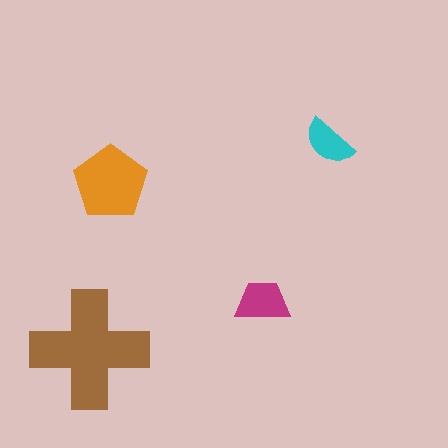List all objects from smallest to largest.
The cyan semicircle, the magenta trapezoid, the orange pentagon, the brown cross.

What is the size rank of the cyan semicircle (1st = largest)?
4th.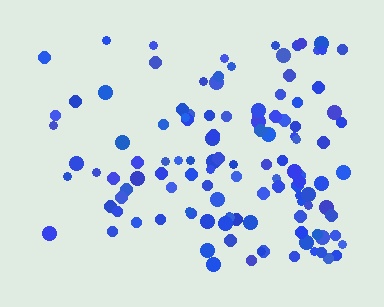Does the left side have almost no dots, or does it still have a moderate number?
Still a moderate number, just noticeably fewer than the right.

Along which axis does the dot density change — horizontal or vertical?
Horizontal.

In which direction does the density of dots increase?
From left to right, with the right side densest.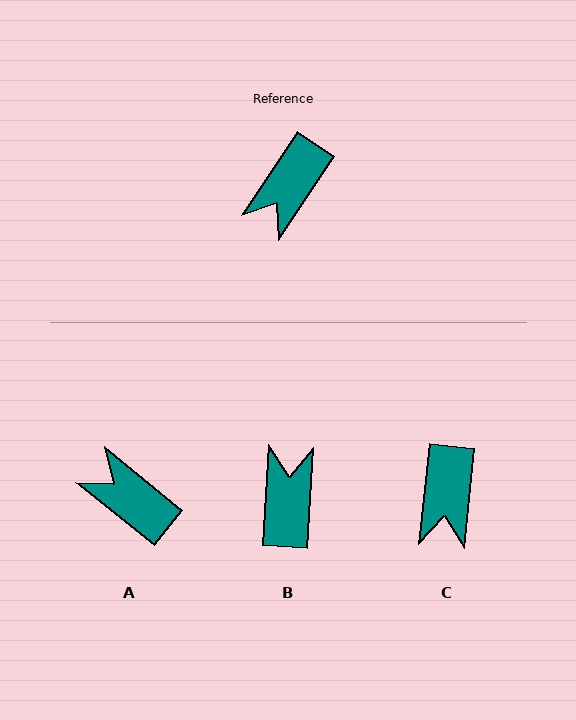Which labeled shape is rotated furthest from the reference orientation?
B, about 150 degrees away.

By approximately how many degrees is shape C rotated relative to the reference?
Approximately 28 degrees counter-clockwise.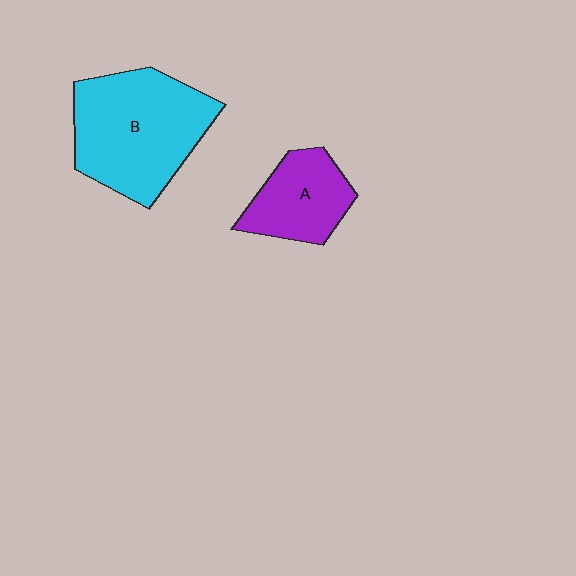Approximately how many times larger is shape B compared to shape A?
Approximately 1.9 times.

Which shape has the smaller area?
Shape A (purple).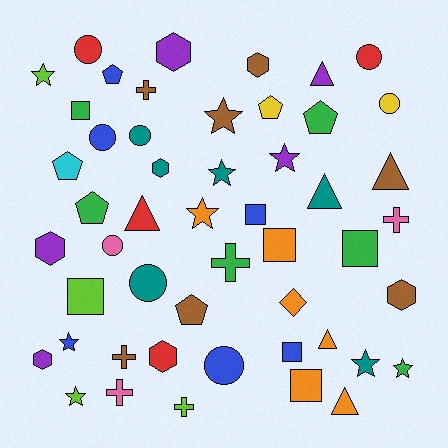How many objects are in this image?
There are 50 objects.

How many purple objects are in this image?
There are 5 purple objects.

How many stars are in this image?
There are 9 stars.